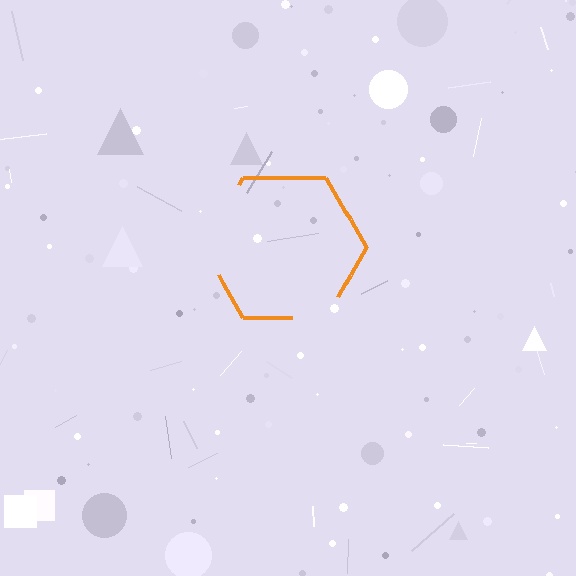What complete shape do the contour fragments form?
The contour fragments form a hexagon.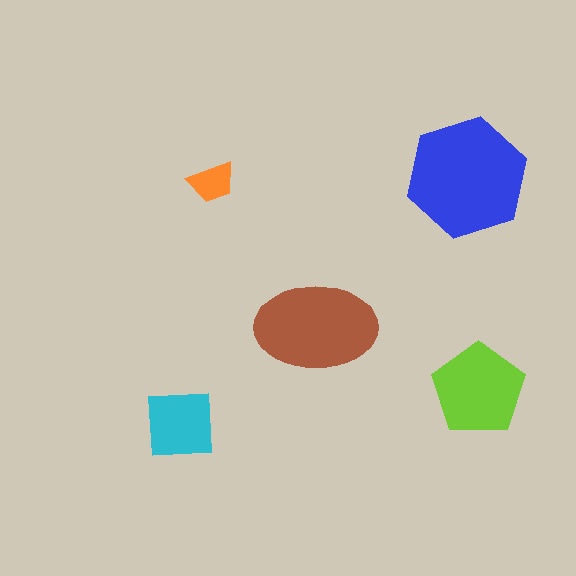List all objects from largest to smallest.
The blue hexagon, the brown ellipse, the lime pentagon, the cyan square, the orange trapezoid.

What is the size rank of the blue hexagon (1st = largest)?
1st.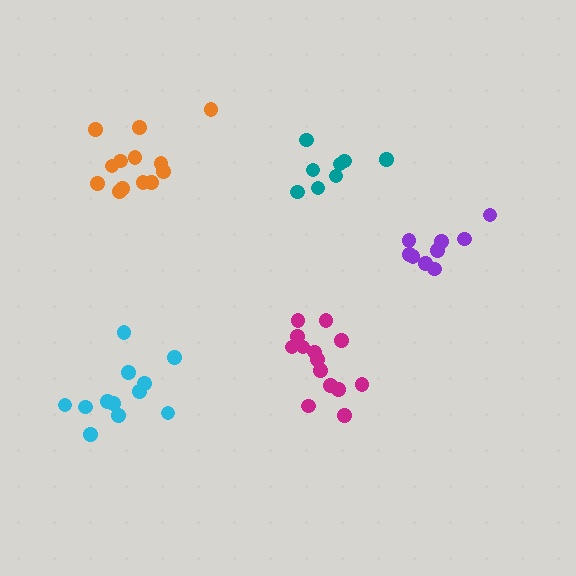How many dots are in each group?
Group 1: 8 dots, Group 2: 12 dots, Group 3: 14 dots, Group 4: 13 dots, Group 5: 9 dots (56 total).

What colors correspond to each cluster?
The clusters are colored: teal, cyan, magenta, orange, purple.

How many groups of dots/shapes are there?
There are 5 groups.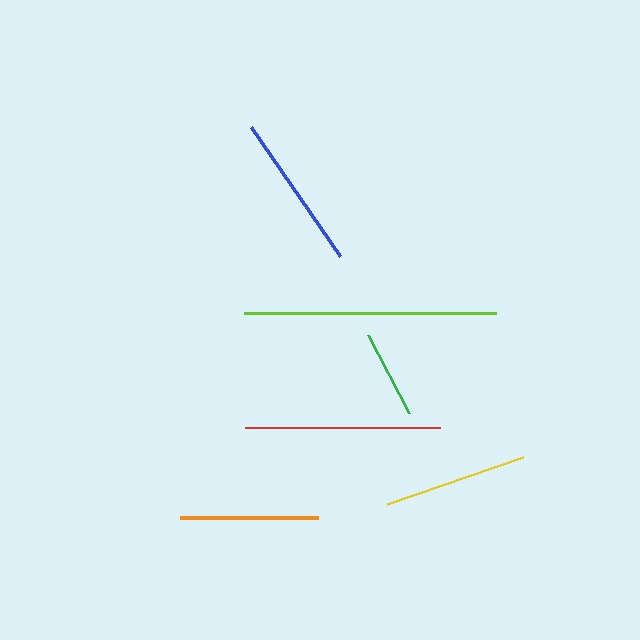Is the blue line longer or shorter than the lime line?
The lime line is longer than the blue line.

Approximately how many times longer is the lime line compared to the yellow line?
The lime line is approximately 1.8 times the length of the yellow line.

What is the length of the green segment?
The green segment is approximately 88 pixels long.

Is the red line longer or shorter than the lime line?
The lime line is longer than the red line.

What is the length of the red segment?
The red segment is approximately 195 pixels long.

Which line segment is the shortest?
The green line is the shortest at approximately 88 pixels.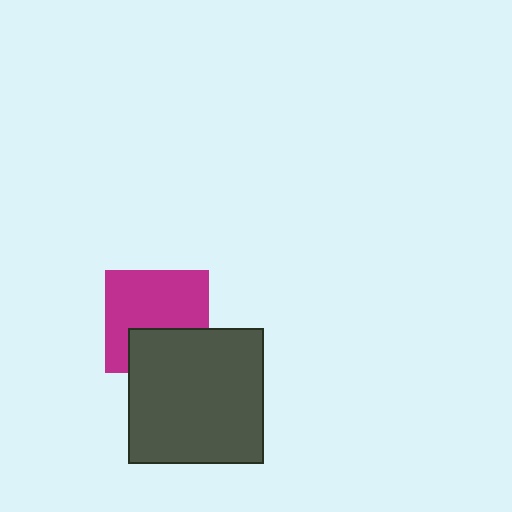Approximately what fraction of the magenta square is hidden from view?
Roughly 35% of the magenta square is hidden behind the dark gray square.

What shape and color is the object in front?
The object in front is a dark gray square.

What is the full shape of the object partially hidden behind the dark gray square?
The partially hidden object is a magenta square.